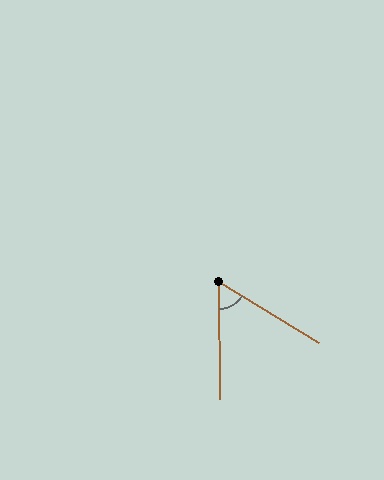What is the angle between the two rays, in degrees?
Approximately 58 degrees.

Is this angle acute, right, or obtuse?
It is acute.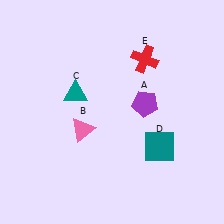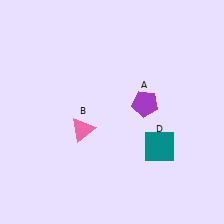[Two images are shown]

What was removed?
The teal triangle (C), the red cross (E) were removed in Image 2.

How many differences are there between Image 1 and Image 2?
There are 2 differences between the two images.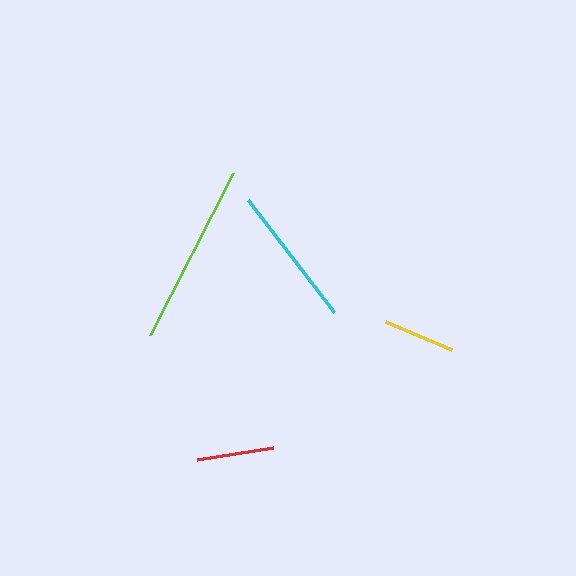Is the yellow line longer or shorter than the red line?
The red line is longer than the yellow line.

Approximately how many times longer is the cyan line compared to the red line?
The cyan line is approximately 1.8 times the length of the red line.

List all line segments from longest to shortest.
From longest to shortest: lime, cyan, red, yellow.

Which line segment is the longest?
The lime line is the longest at approximately 182 pixels.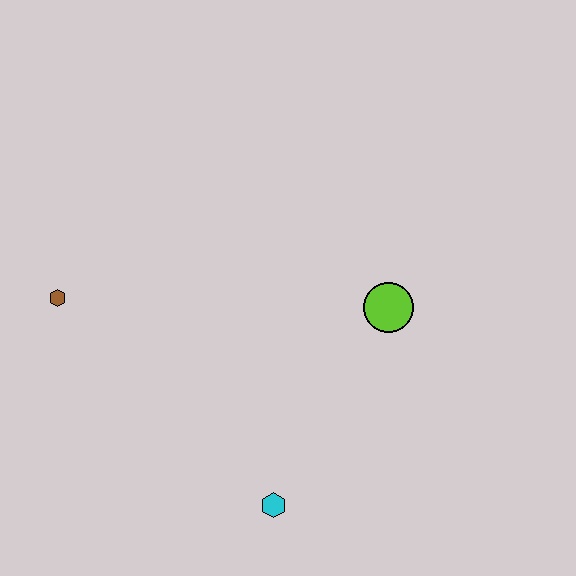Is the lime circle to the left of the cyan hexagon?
No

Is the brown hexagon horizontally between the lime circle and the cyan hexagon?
No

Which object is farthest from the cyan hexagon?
The brown hexagon is farthest from the cyan hexagon.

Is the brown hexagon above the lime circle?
Yes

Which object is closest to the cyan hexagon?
The lime circle is closest to the cyan hexagon.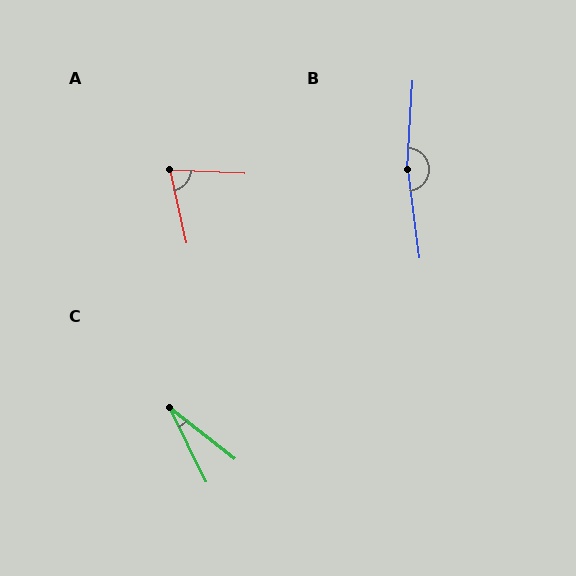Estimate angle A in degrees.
Approximately 75 degrees.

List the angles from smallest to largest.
C (26°), A (75°), B (169°).